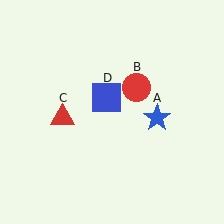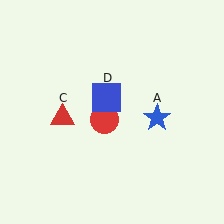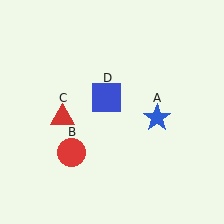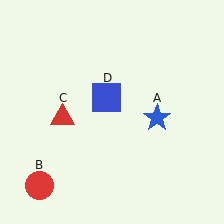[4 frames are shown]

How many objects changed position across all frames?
1 object changed position: red circle (object B).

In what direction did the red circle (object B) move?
The red circle (object B) moved down and to the left.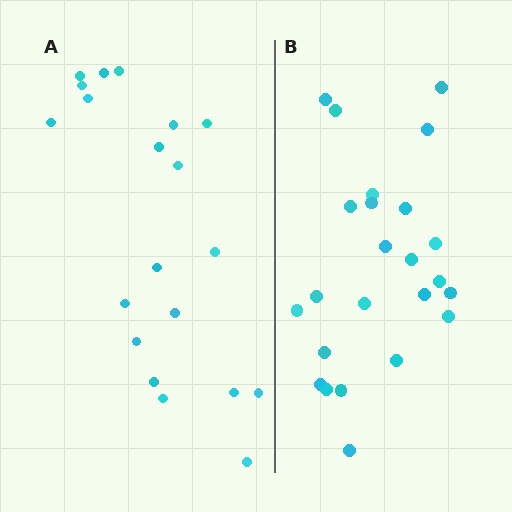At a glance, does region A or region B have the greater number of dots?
Region B (the right region) has more dots.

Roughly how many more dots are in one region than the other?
Region B has about 4 more dots than region A.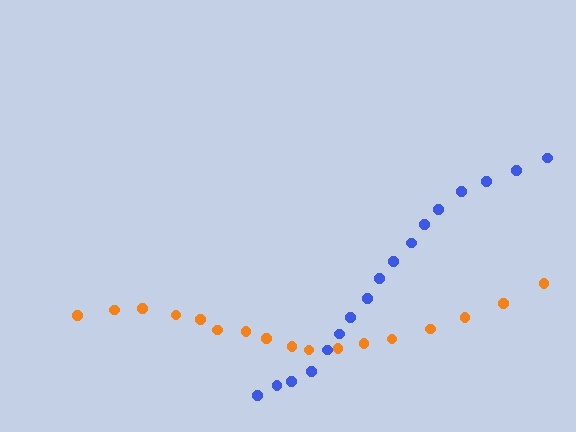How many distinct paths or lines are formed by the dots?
There are 2 distinct paths.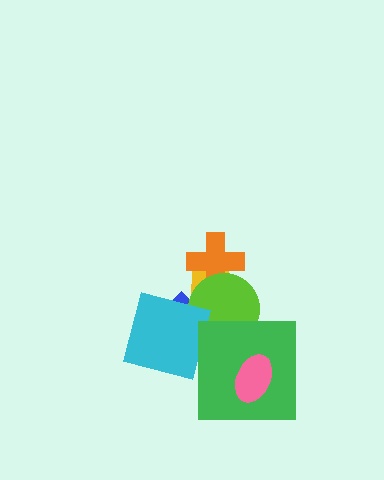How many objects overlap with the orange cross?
2 objects overlap with the orange cross.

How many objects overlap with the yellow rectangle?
3 objects overlap with the yellow rectangle.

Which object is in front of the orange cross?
The lime circle is in front of the orange cross.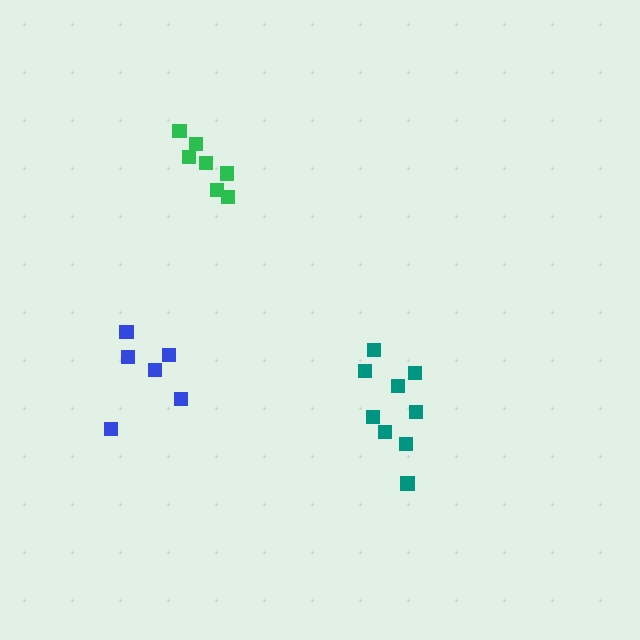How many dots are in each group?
Group 1: 9 dots, Group 2: 6 dots, Group 3: 7 dots (22 total).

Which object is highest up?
The green cluster is topmost.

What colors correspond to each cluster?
The clusters are colored: teal, blue, green.